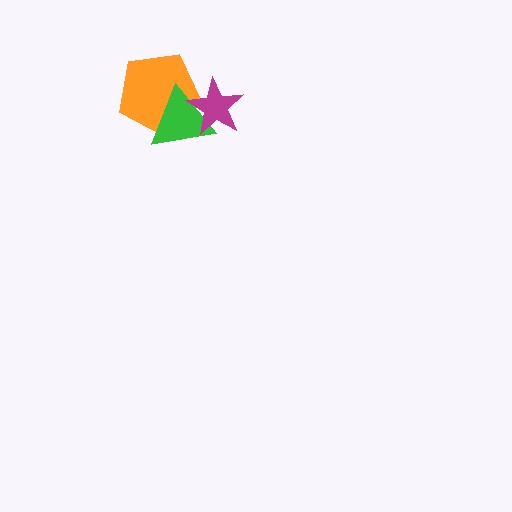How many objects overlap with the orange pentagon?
2 objects overlap with the orange pentagon.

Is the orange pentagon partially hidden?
Yes, it is partially covered by another shape.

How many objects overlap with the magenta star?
2 objects overlap with the magenta star.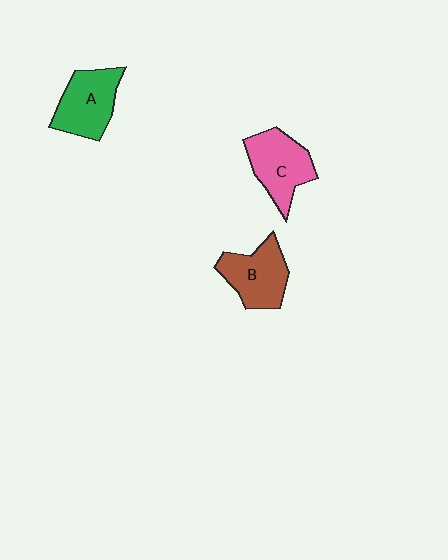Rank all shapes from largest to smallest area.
From largest to smallest: C (pink), A (green), B (brown).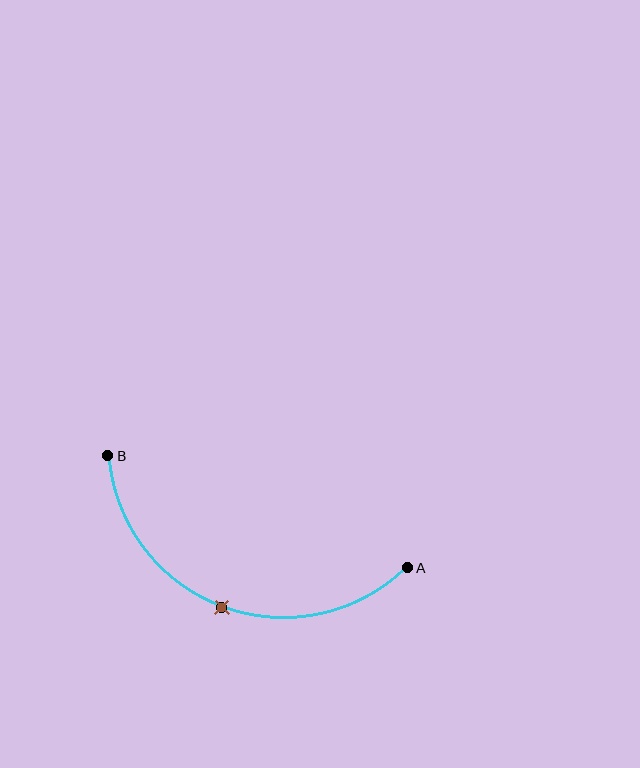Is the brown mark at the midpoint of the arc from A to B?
Yes. The brown mark lies on the arc at equal arc-length from both A and B — it is the arc midpoint.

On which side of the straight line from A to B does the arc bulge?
The arc bulges below the straight line connecting A and B.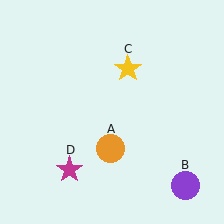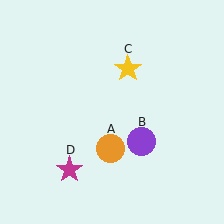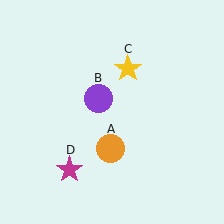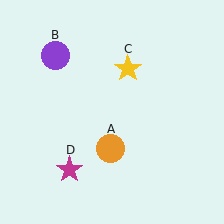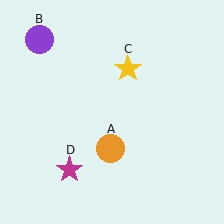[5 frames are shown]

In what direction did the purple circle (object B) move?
The purple circle (object B) moved up and to the left.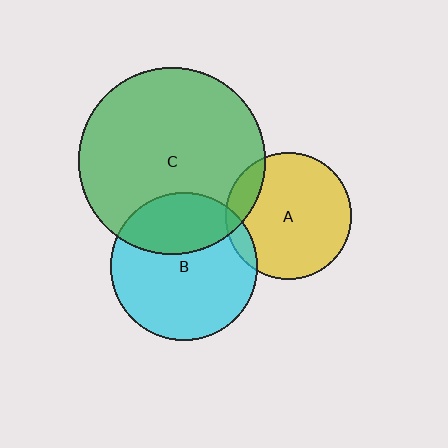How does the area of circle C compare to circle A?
Approximately 2.2 times.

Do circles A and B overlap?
Yes.